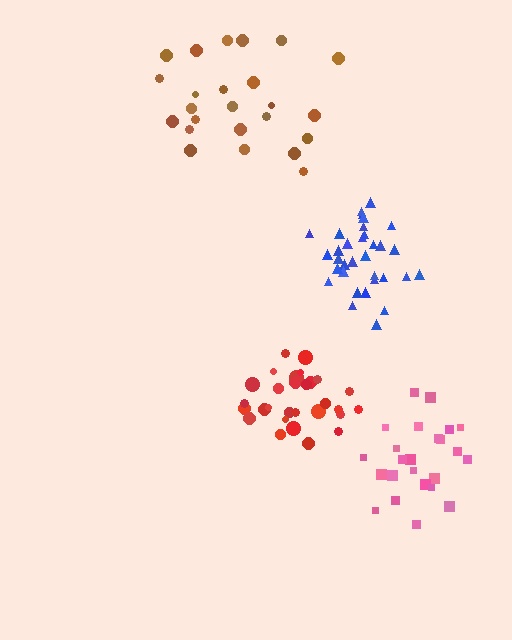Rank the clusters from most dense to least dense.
blue, red, pink, brown.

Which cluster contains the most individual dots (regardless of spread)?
Blue (33).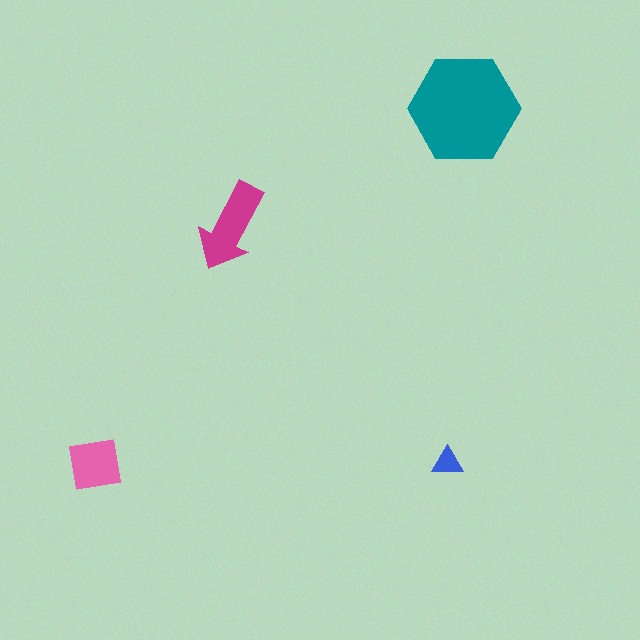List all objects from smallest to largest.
The blue triangle, the pink square, the magenta arrow, the teal hexagon.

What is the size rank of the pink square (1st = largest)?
3rd.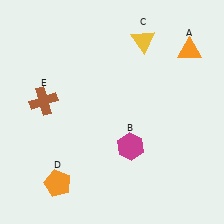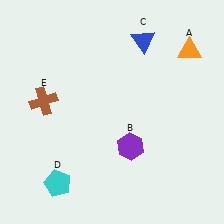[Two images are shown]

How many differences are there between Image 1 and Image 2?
There are 3 differences between the two images.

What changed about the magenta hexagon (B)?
In Image 1, B is magenta. In Image 2, it changed to purple.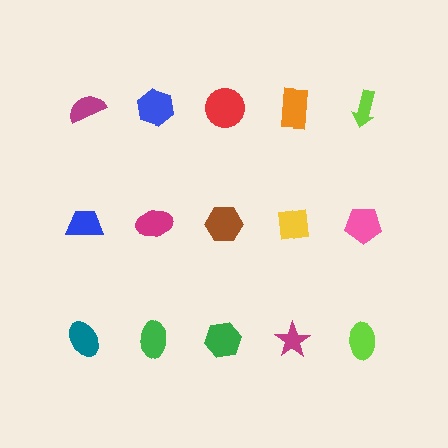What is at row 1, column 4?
An orange rectangle.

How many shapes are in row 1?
5 shapes.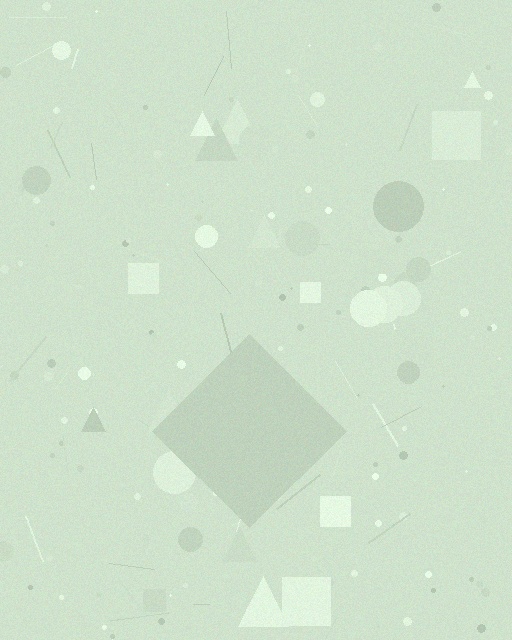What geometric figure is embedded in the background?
A diamond is embedded in the background.